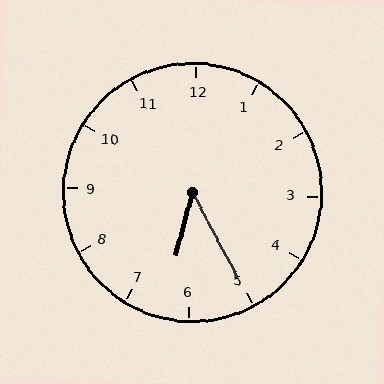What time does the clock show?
6:25.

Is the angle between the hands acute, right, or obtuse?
It is acute.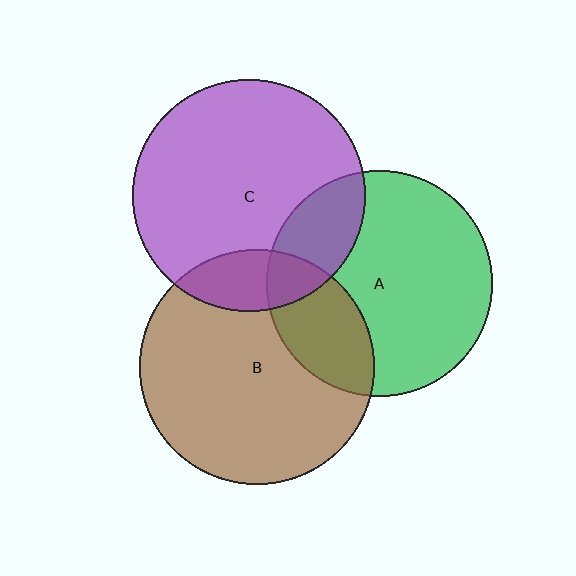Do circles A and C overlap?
Yes.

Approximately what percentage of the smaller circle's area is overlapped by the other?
Approximately 20%.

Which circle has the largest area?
Circle B (brown).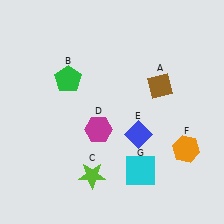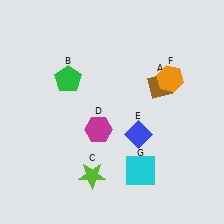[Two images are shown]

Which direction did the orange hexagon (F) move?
The orange hexagon (F) moved up.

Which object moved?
The orange hexagon (F) moved up.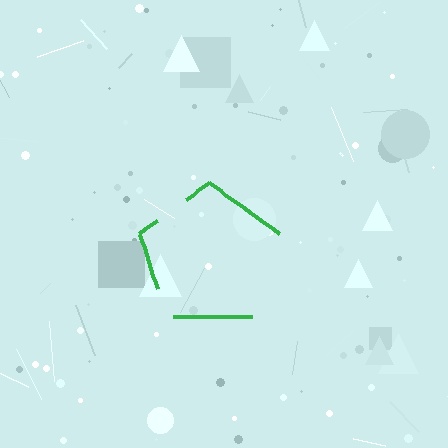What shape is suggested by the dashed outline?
The dashed outline suggests a pentagon.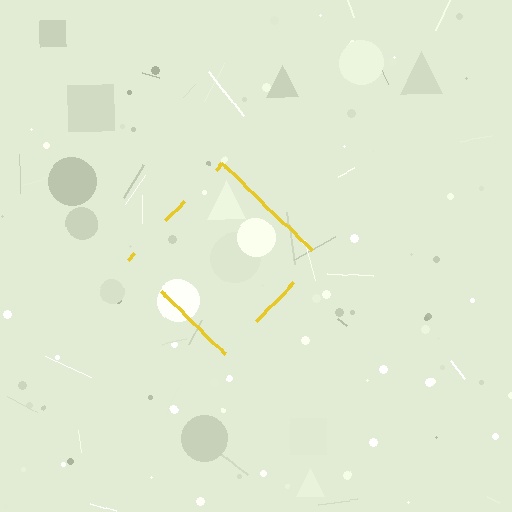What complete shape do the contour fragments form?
The contour fragments form a diamond.